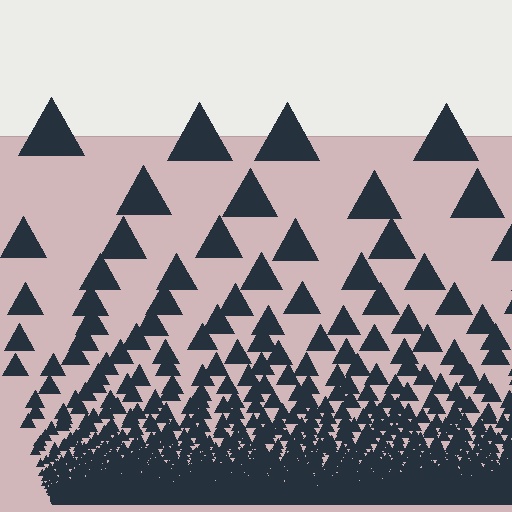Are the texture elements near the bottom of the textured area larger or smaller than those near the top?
Smaller. The gradient is inverted — elements near the bottom are smaller and denser.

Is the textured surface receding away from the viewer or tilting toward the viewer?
The surface appears to tilt toward the viewer. Texture elements get larger and sparser toward the top.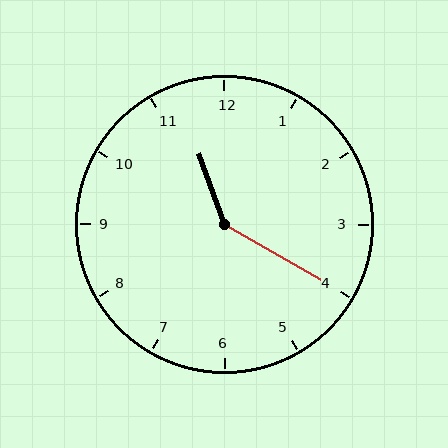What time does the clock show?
11:20.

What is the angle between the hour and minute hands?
Approximately 140 degrees.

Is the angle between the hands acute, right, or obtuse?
It is obtuse.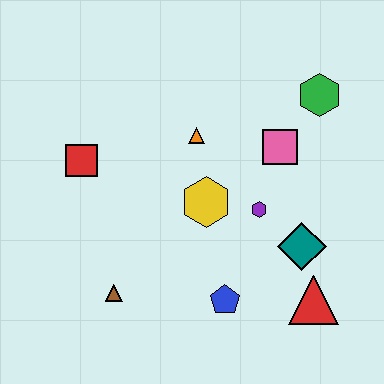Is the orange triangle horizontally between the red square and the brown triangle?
No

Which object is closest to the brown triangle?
The blue pentagon is closest to the brown triangle.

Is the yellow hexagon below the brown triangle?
No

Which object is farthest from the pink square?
The brown triangle is farthest from the pink square.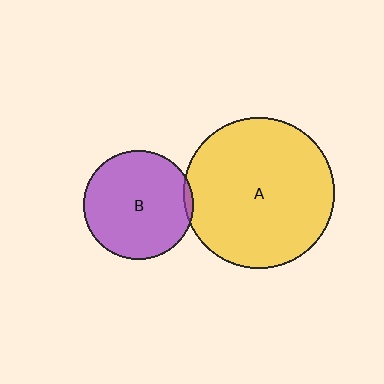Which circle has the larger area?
Circle A (yellow).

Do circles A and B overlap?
Yes.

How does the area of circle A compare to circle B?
Approximately 1.9 times.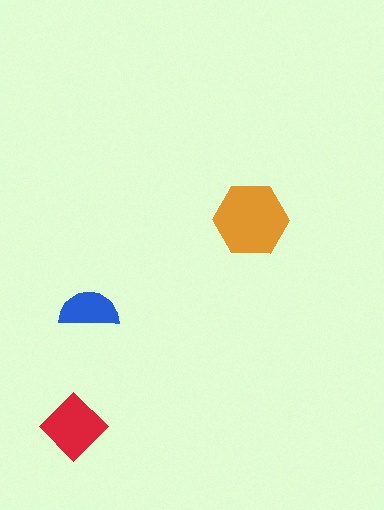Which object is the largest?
The orange hexagon.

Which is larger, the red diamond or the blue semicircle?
The red diamond.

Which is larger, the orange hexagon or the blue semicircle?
The orange hexagon.